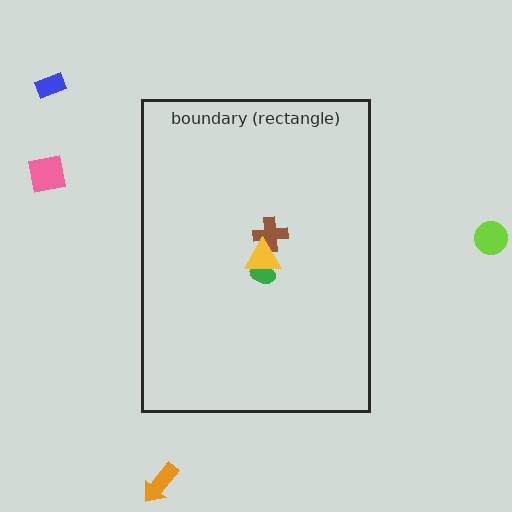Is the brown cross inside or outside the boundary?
Inside.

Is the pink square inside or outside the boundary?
Outside.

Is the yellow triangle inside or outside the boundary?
Inside.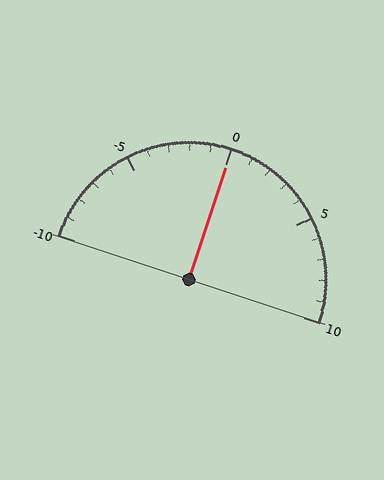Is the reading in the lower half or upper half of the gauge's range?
The reading is in the upper half of the range (-10 to 10).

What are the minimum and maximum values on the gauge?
The gauge ranges from -10 to 10.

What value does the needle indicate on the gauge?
The needle indicates approximately 0.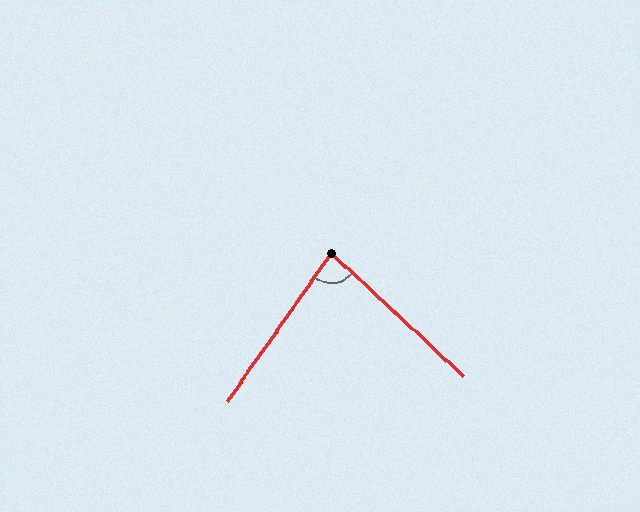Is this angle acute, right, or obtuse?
It is acute.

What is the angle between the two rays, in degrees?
Approximately 82 degrees.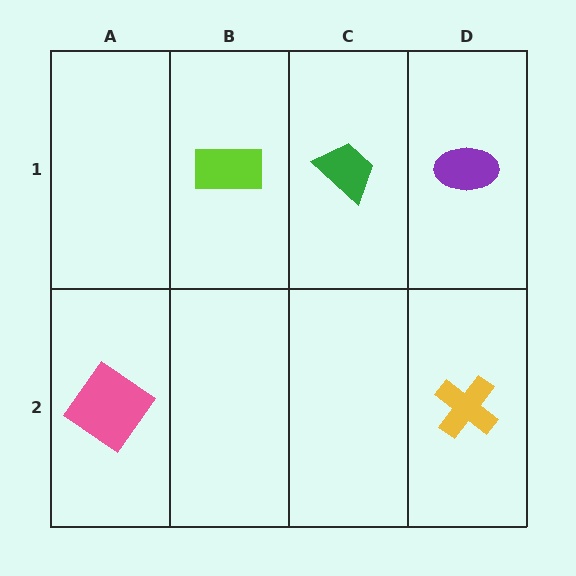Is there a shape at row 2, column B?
No, that cell is empty.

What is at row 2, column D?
A yellow cross.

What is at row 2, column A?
A pink diamond.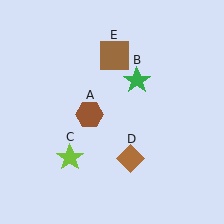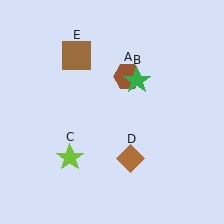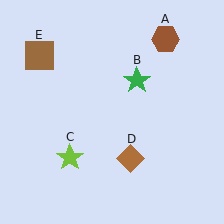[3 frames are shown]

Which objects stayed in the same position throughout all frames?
Green star (object B) and lime star (object C) and brown diamond (object D) remained stationary.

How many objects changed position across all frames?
2 objects changed position: brown hexagon (object A), brown square (object E).